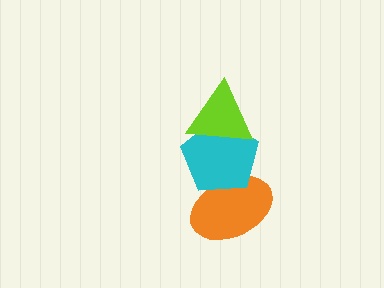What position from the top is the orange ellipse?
The orange ellipse is 3rd from the top.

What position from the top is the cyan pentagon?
The cyan pentagon is 2nd from the top.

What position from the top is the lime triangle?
The lime triangle is 1st from the top.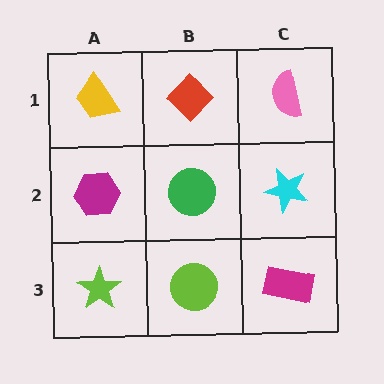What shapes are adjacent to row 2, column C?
A pink semicircle (row 1, column C), a magenta rectangle (row 3, column C), a green circle (row 2, column B).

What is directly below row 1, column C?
A cyan star.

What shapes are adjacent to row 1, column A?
A magenta hexagon (row 2, column A), a red diamond (row 1, column B).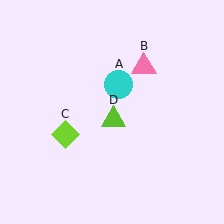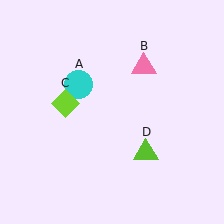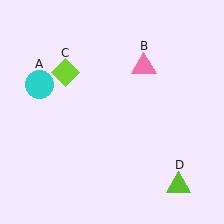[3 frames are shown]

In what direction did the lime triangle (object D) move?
The lime triangle (object D) moved down and to the right.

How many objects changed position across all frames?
3 objects changed position: cyan circle (object A), lime diamond (object C), lime triangle (object D).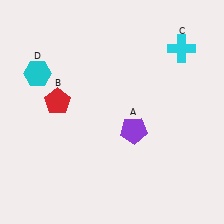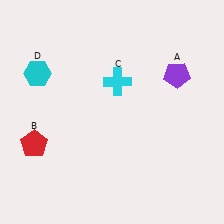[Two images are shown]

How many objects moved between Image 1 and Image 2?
3 objects moved between the two images.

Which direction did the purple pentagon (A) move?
The purple pentagon (A) moved up.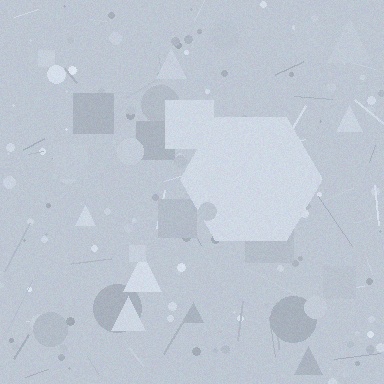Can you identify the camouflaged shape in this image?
The camouflaged shape is a hexagon.